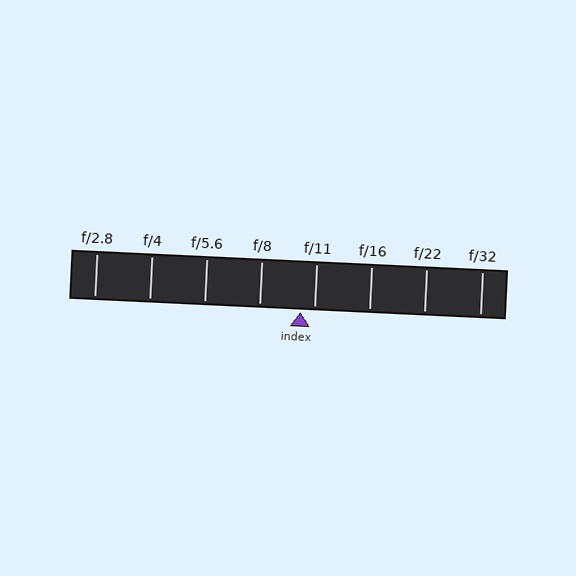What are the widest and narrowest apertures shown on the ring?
The widest aperture shown is f/2.8 and the narrowest is f/32.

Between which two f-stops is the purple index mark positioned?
The index mark is between f/8 and f/11.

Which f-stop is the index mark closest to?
The index mark is closest to f/11.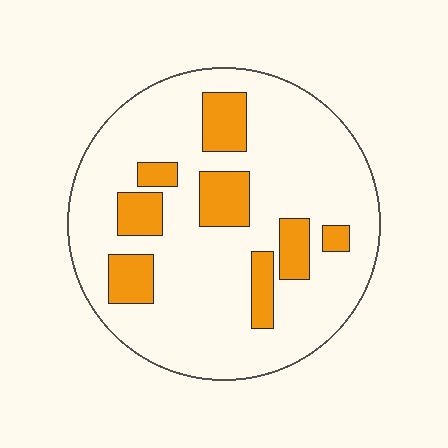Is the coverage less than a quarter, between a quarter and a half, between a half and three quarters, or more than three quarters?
Less than a quarter.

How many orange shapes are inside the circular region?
8.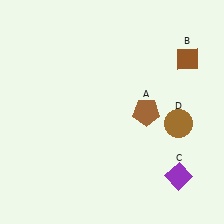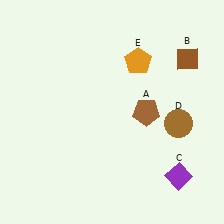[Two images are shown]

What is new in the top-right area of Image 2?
An orange pentagon (E) was added in the top-right area of Image 2.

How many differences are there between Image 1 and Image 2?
There is 1 difference between the two images.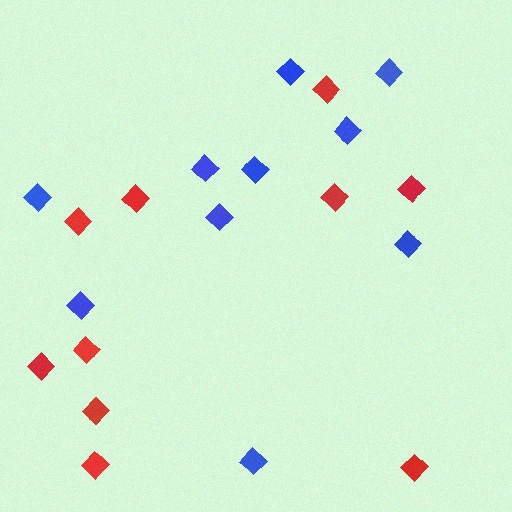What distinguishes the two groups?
There are 2 groups: one group of blue diamonds (10) and one group of red diamonds (10).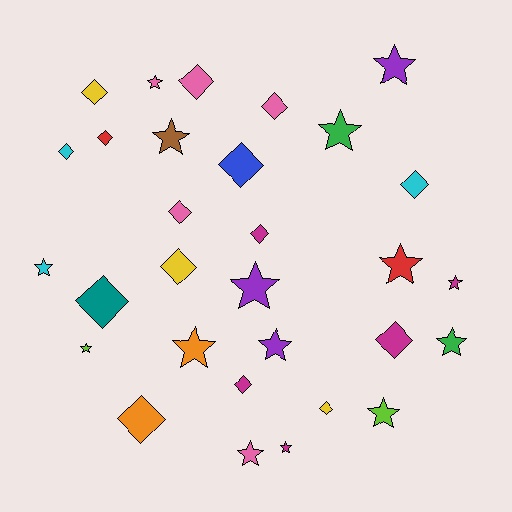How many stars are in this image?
There are 15 stars.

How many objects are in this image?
There are 30 objects.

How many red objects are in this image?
There are 2 red objects.